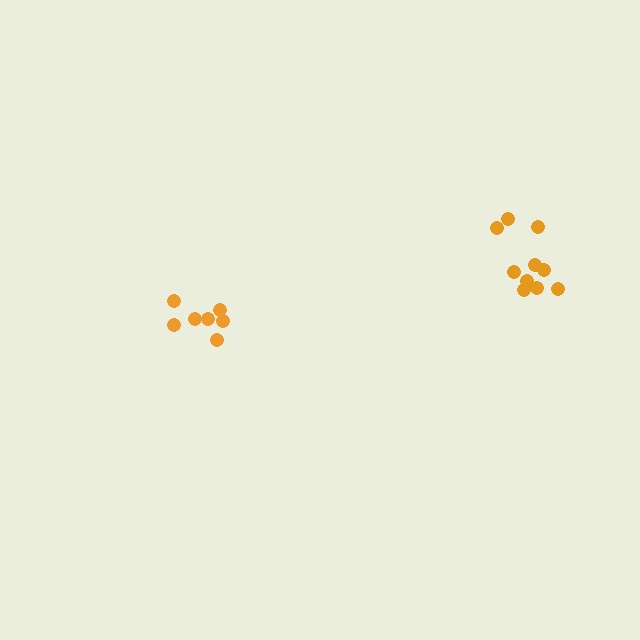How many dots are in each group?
Group 1: 10 dots, Group 2: 7 dots (17 total).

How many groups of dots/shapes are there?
There are 2 groups.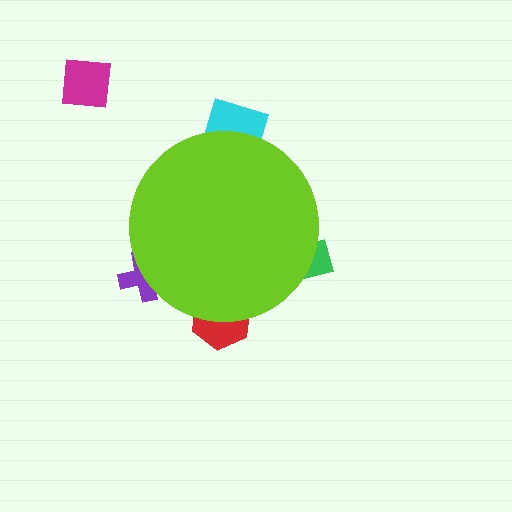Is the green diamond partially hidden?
Yes, the green diamond is partially hidden behind the lime circle.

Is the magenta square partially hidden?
No, the magenta square is fully visible.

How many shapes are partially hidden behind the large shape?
4 shapes are partially hidden.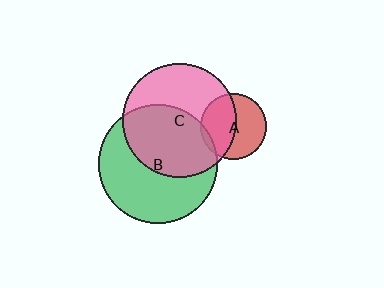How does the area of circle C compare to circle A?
Approximately 3.0 times.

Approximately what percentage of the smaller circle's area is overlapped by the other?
Approximately 50%.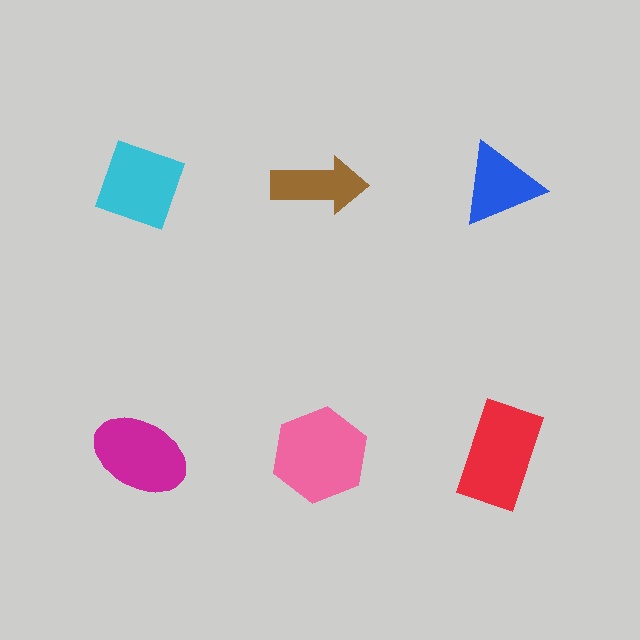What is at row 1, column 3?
A blue triangle.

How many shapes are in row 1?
3 shapes.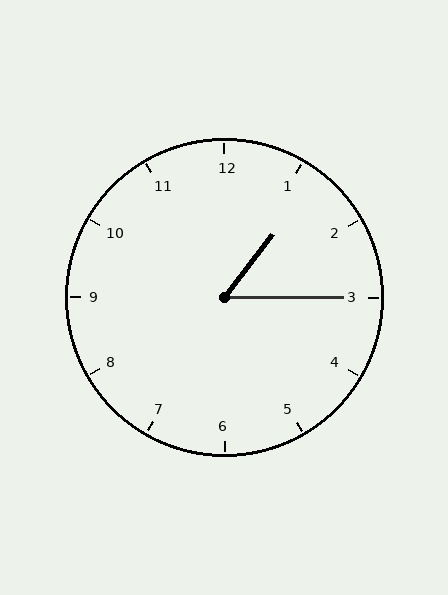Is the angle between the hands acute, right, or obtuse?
It is acute.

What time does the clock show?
1:15.